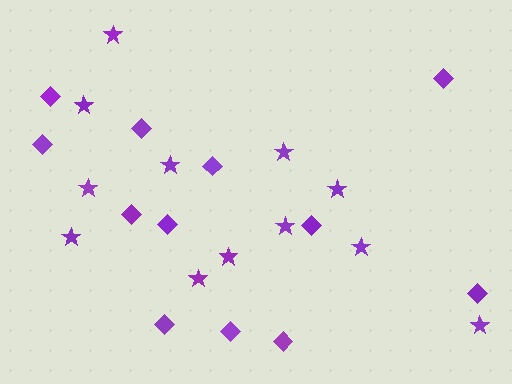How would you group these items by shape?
There are 2 groups: one group of diamonds (12) and one group of stars (12).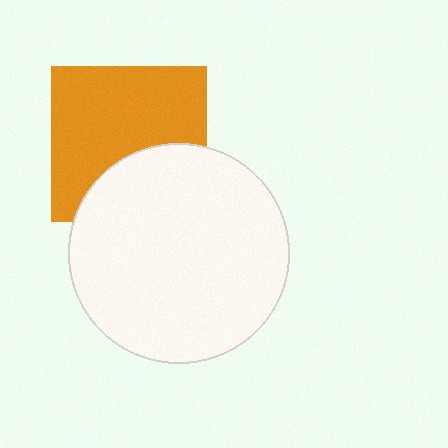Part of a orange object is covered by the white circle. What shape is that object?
It is a square.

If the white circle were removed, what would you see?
You would see the complete orange square.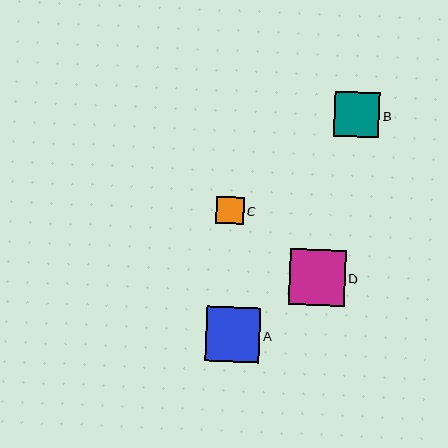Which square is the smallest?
Square C is the smallest with a size of approximately 27 pixels.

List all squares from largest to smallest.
From largest to smallest: D, A, B, C.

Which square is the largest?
Square D is the largest with a size of approximately 55 pixels.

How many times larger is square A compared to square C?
Square A is approximately 2.0 times the size of square C.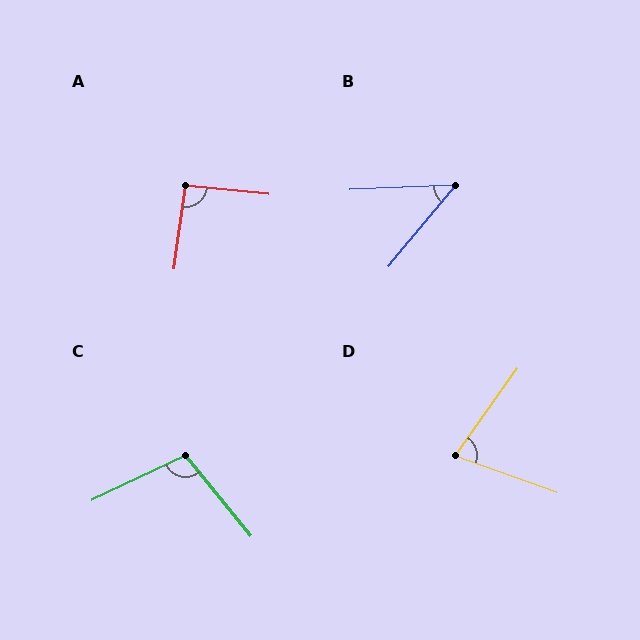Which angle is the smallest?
B, at approximately 48 degrees.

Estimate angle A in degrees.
Approximately 92 degrees.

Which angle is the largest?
C, at approximately 104 degrees.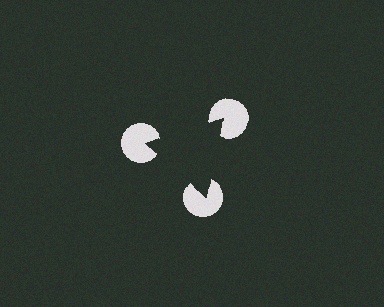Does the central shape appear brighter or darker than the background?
It typically appears slightly darker than the background, even though no actual brightness change is drawn.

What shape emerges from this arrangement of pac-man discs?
An illusory triangle — its edges are inferred from the aligned wedge cuts in the pac-man discs, not physically drawn.